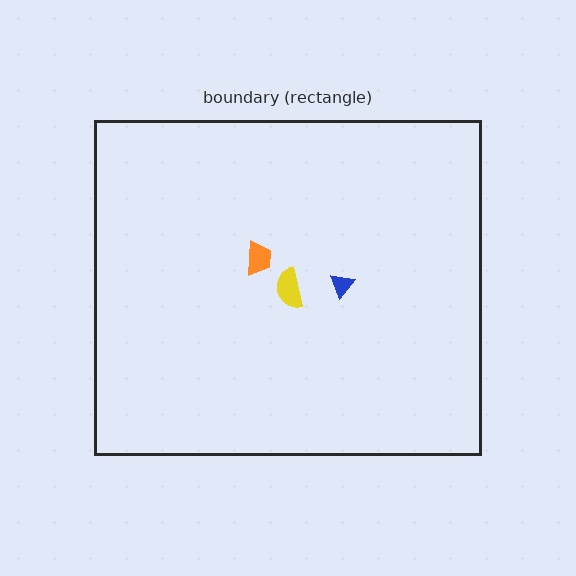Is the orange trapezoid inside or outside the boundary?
Inside.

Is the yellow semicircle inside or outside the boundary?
Inside.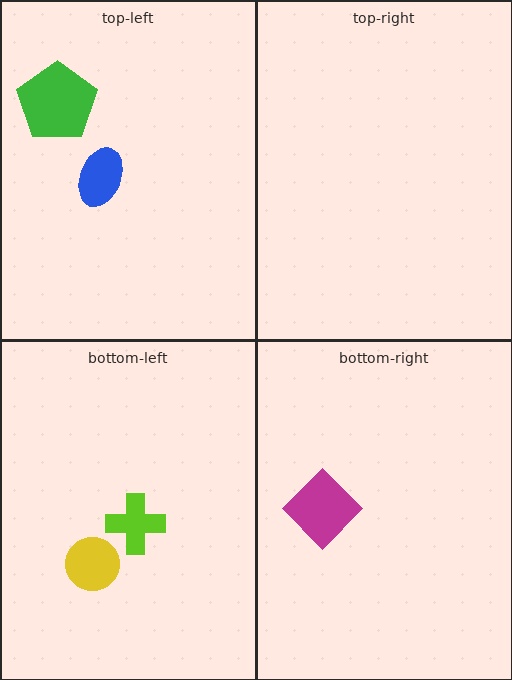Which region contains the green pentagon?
The top-left region.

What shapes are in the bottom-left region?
The yellow circle, the lime cross.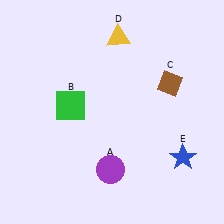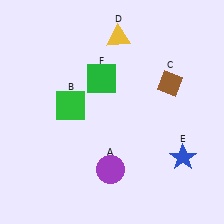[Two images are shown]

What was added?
A green square (F) was added in Image 2.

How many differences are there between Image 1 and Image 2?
There is 1 difference between the two images.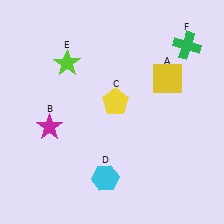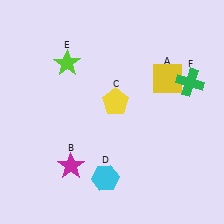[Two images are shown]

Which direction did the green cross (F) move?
The green cross (F) moved down.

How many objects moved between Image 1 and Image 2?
2 objects moved between the two images.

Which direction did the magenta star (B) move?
The magenta star (B) moved down.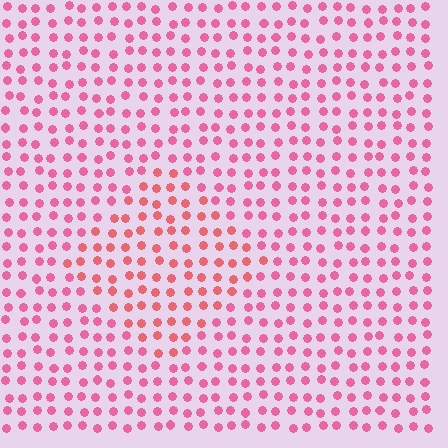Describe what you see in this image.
The image is filled with small pink elements in a uniform arrangement. A diamond-shaped region is visible where the elements are tinted to a slightly different hue, forming a subtle color boundary.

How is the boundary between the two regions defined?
The boundary is defined purely by a slight shift in hue (about 20 degrees). Spacing, size, and orientation are identical on both sides.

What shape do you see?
I see a diamond.